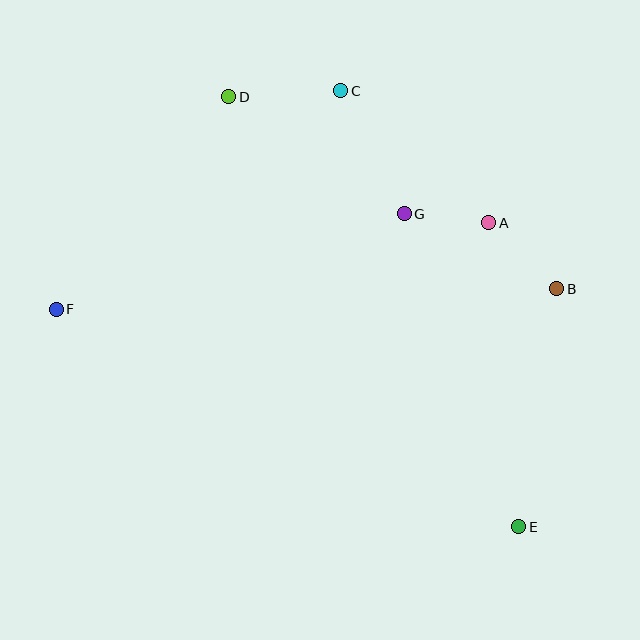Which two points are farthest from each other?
Points D and E are farthest from each other.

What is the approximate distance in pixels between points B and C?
The distance between B and C is approximately 293 pixels.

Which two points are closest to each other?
Points A and G are closest to each other.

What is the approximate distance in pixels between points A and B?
The distance between A and B is approximately 95 pixels.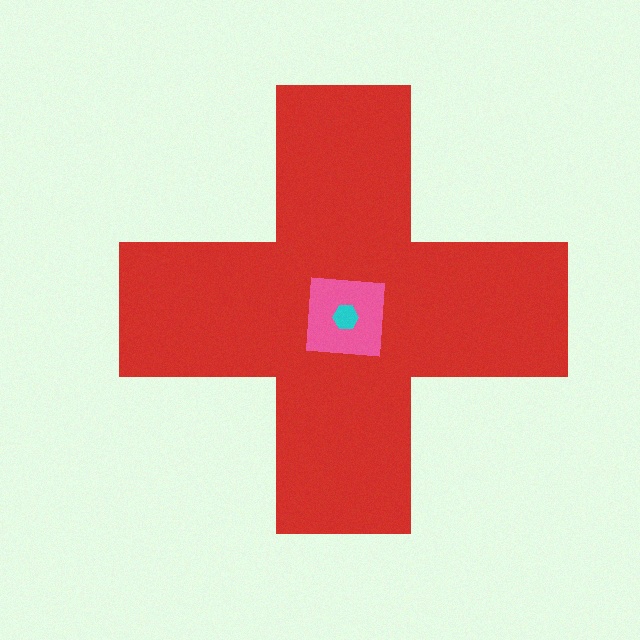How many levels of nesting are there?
3.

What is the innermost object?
The cyan hexagon.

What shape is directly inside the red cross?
The pink square.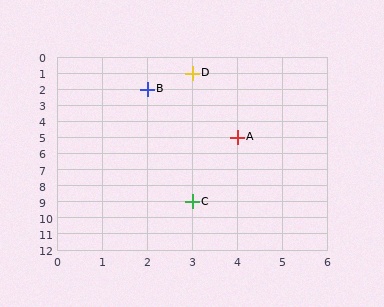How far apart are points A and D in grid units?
Points A and D are 1 column and 4 rows apart (about 4.1 grid units diagonally).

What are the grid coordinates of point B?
Point B is at grid coordinates (2, 2).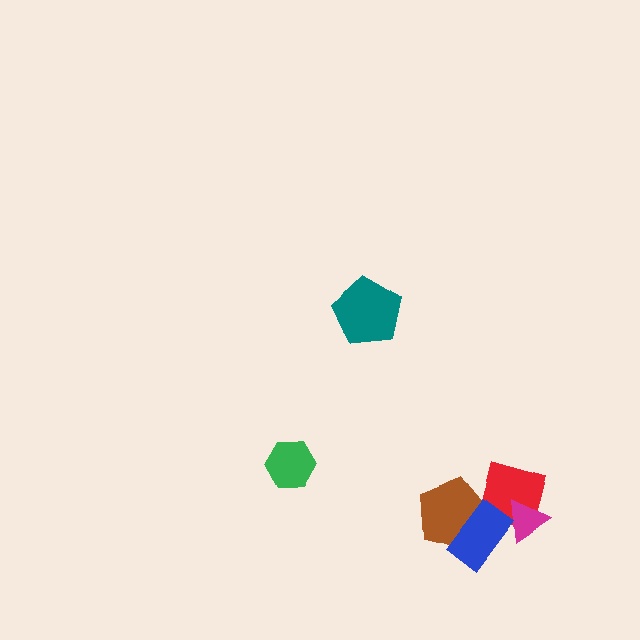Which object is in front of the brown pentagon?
The blue rectangle is in front of the brown pentagon.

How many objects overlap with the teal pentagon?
0 objects overlap with the teal pentagon.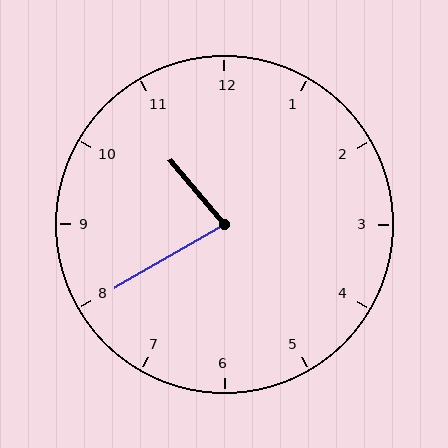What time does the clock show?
10:40.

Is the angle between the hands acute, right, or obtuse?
It is acute.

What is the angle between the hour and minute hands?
Approximately 80 degrees.